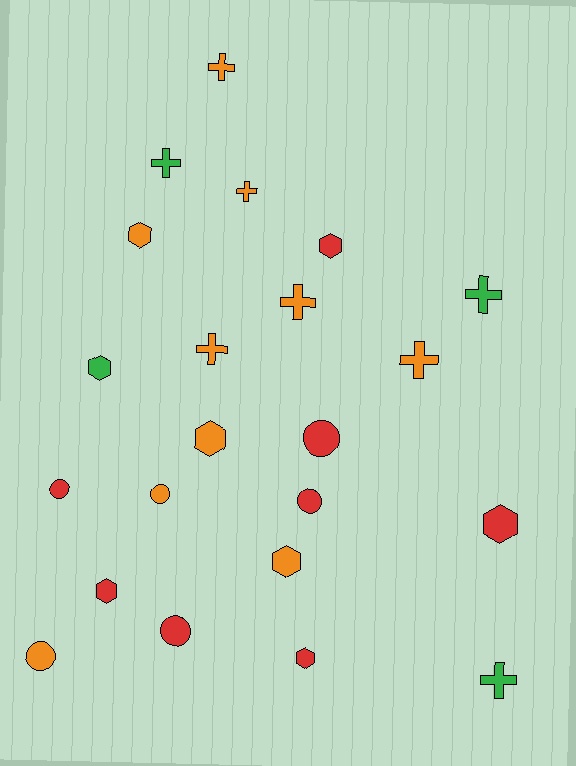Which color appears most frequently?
Orange, with 10 objects.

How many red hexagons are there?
There are 4 red hexagons.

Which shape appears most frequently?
Hexagon, with 8 objects.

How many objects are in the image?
There are 22 objects.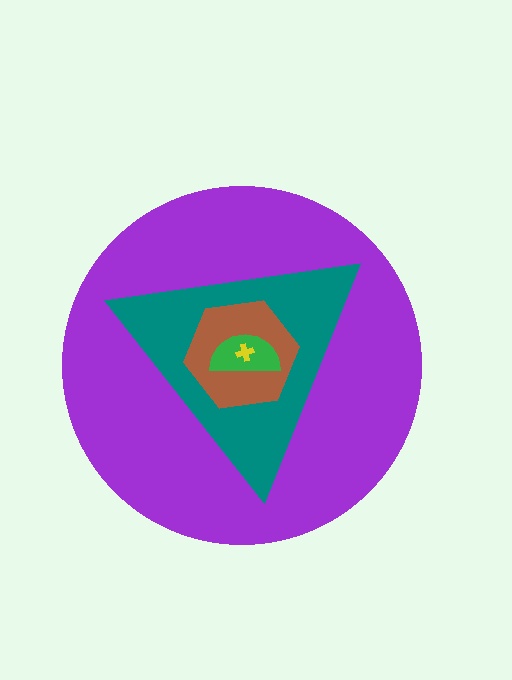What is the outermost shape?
The purple circle.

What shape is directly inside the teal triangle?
The brown hexagon.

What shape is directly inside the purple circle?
The teal triangle.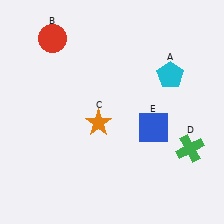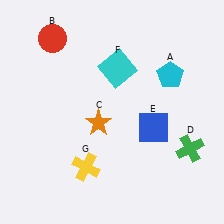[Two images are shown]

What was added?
A cyan square (F), a yellow cross (G) were added in Image 2.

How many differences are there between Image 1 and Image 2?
There are 2 differences between the two images.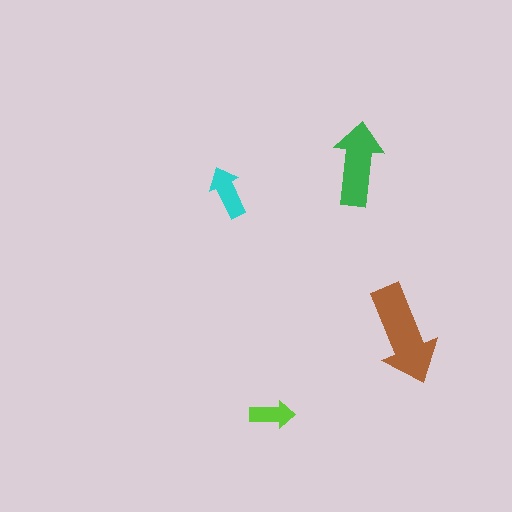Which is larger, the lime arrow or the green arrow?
The green one.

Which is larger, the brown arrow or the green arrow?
The brown one.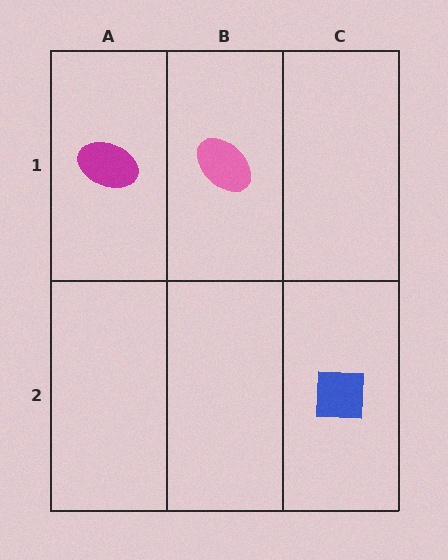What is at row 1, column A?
A magenta ellipse.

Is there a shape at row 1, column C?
No, that cell is empty.